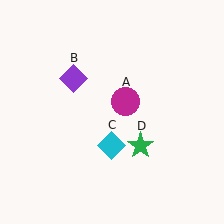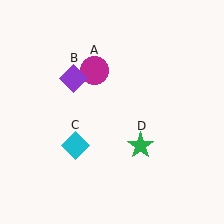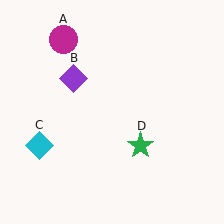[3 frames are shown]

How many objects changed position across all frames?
2 objects changed position: magenta circle (object A), cyan diamond (object C).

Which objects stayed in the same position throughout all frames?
Purple diamond (object B) and green star (object D) remained stationary.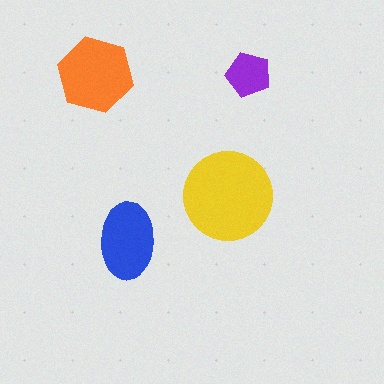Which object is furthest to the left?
The orange hexagon is leftmost.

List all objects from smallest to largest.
The purple pentagon, the blue ellipse, the orange hexagon, the yellow circle.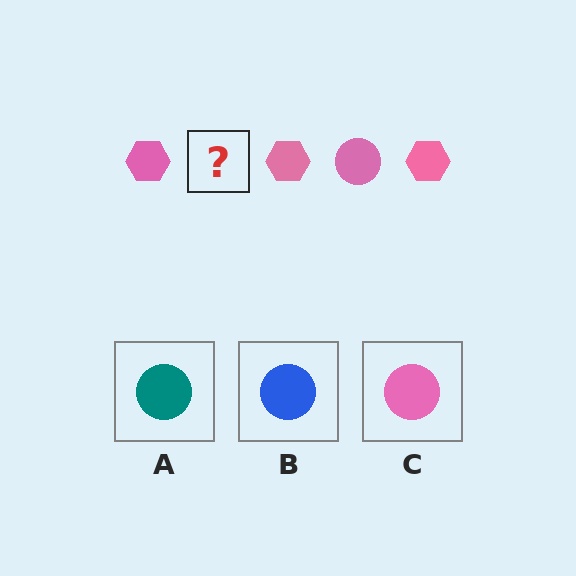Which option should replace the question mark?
Option C.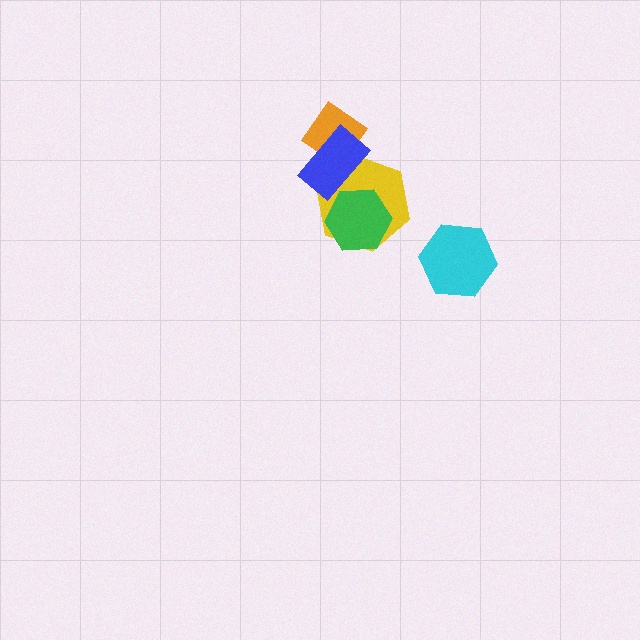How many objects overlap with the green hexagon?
1 object overlaps with the green hexagon.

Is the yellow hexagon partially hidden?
Yes, it is partially covered by another shape.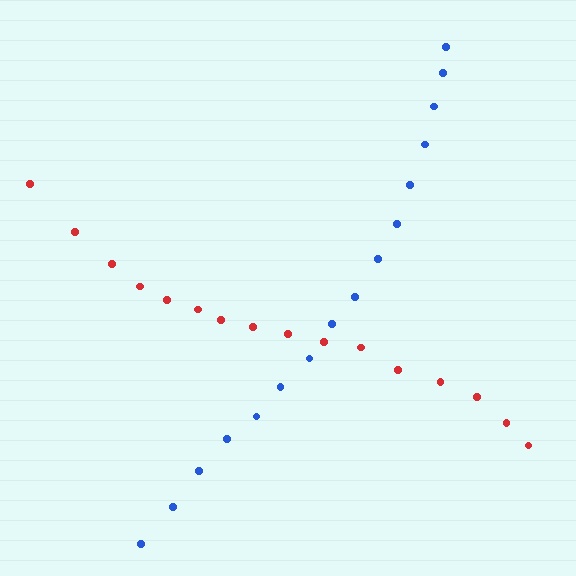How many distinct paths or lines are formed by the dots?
There are 2 distinct paths.